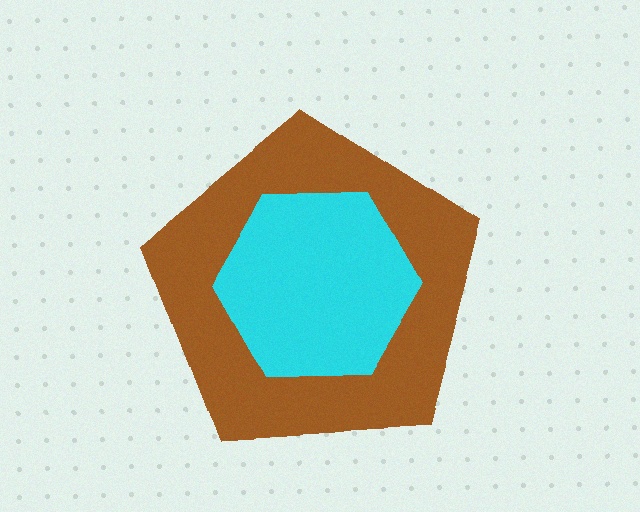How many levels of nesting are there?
2.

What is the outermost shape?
The brown pentagon.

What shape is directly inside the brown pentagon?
The cyan hexagon.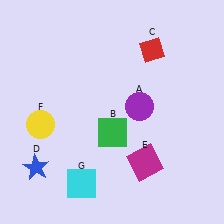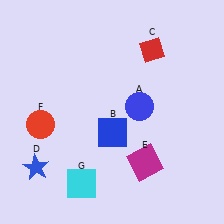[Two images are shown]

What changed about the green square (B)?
In Image 1, B is green. In Image 2, it changed to blue.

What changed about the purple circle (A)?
In Image 1, A is purple. In Image 2, it changed to blue.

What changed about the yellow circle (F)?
In Image 1, F is yellow. In Image 2, it changed to red.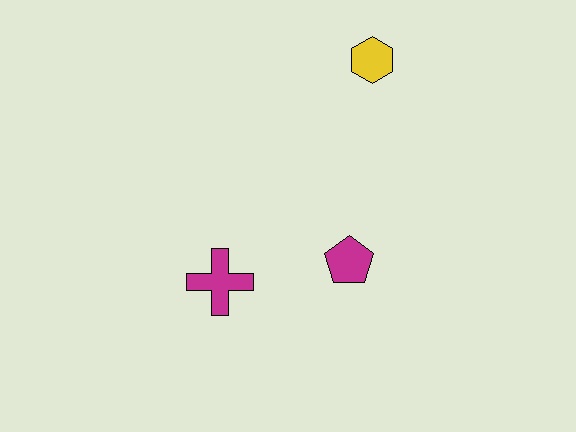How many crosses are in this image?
There is 1 cross.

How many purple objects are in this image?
There are no purple objects.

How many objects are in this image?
There are 3 objects.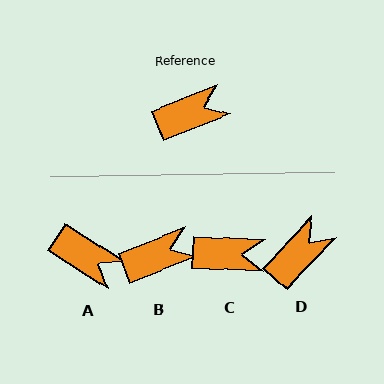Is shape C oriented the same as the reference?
No, it is off by about 25 degrees.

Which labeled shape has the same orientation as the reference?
B.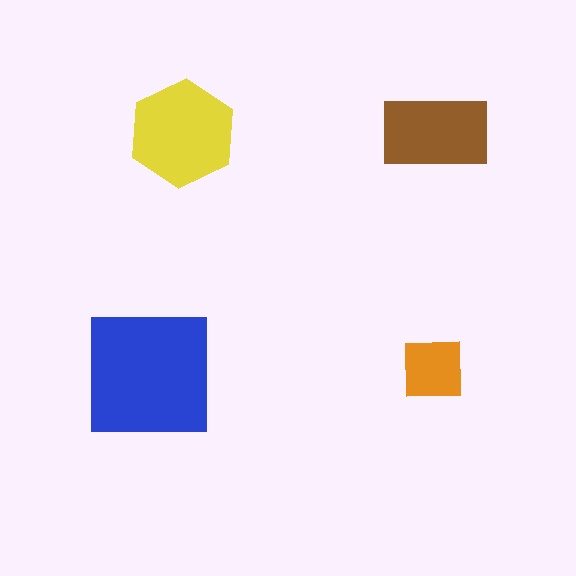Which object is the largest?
The blue square.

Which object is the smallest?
The orange square.